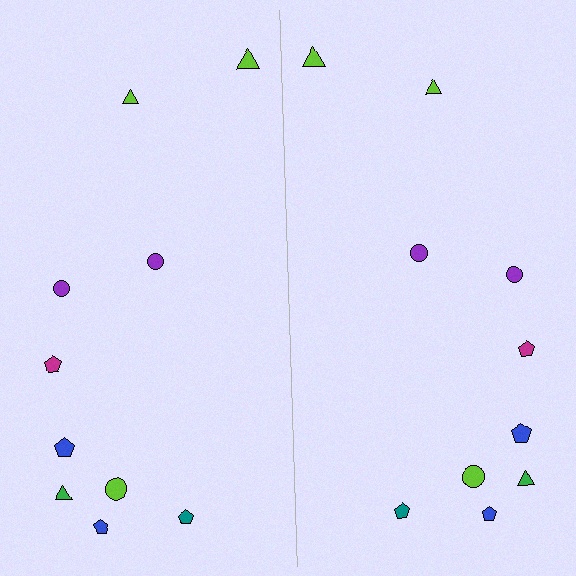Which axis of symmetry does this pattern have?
The pattern has a vertical axis of symmetry running through the center of the image.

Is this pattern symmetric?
Yes, this pattern has bilateral (reflection) symmetry.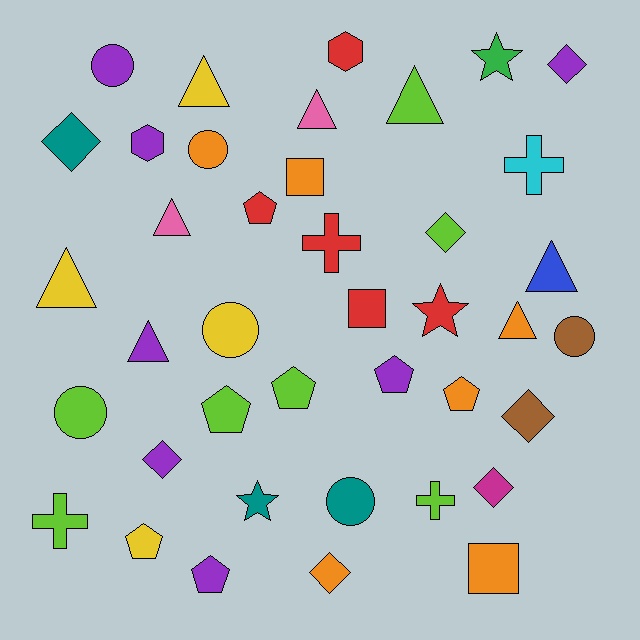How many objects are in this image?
There are 40 objects.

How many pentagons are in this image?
There are 7 pentagons.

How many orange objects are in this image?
There are 6 orange objects.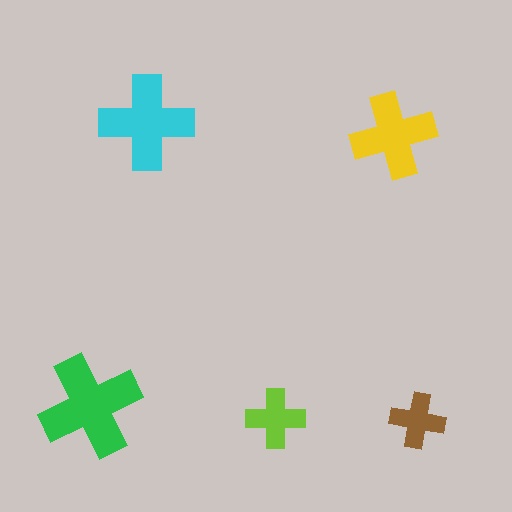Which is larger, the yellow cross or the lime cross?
The yellow one.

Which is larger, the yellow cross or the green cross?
The green one.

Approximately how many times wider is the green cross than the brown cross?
About 2 times wider.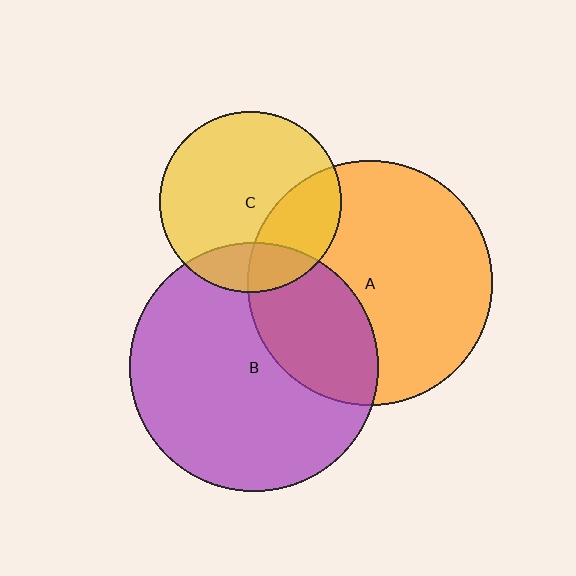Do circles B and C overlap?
Yes.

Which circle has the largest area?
Circle B (purple).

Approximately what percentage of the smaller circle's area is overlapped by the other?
Approximately 20%.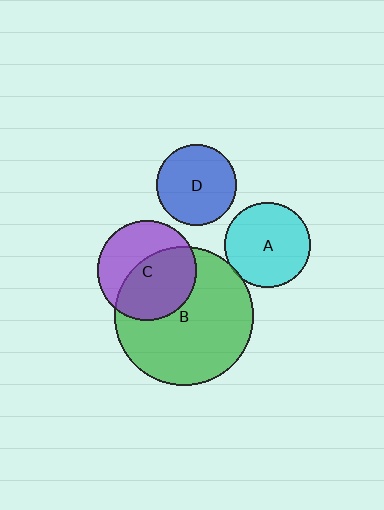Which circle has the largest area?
Circle B (green).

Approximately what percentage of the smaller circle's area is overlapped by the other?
Approximately 55%.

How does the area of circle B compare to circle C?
Approximately 2.0 times.